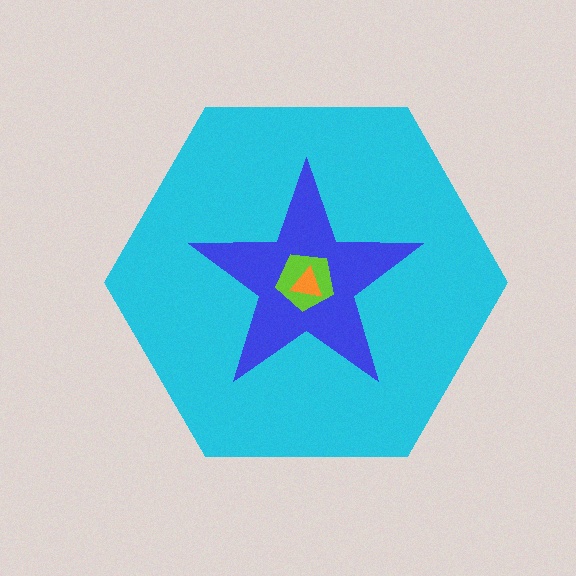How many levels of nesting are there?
4.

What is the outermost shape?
The cyan hexagon.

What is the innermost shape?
The orange triangle.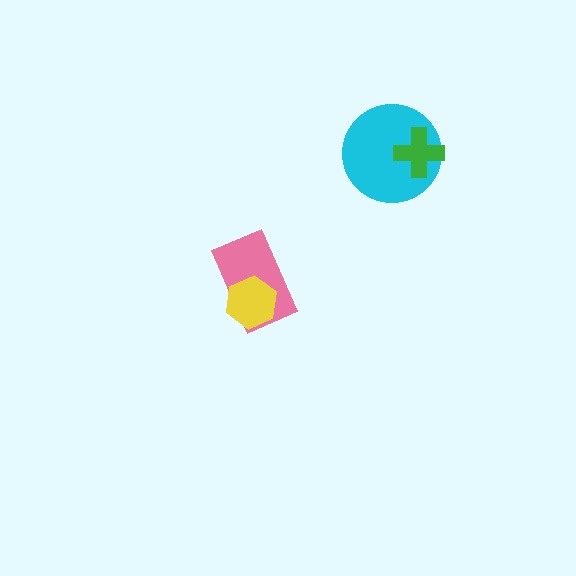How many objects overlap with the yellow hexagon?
1 object overlaps with the yellow hexagon.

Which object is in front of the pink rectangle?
The yellow hexagon is in front of the pink rectangle.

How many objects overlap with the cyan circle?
1 object overlaps with the cyan circle.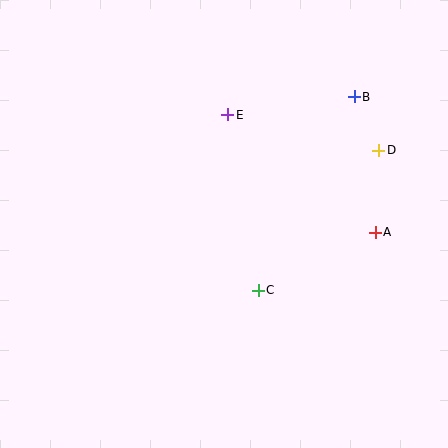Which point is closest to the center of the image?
Point C at (258, 290) is closest to the center.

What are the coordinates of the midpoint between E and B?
The midpoint between E and B is at (291, 106).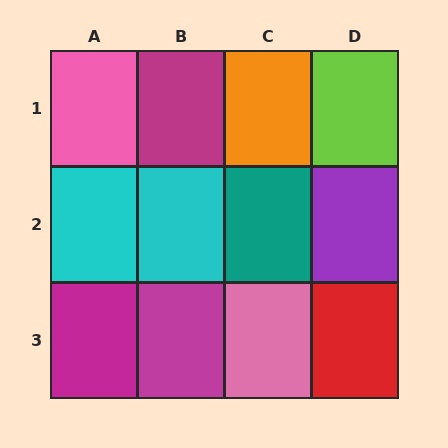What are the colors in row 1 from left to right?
Pink, magenta, orange, lime.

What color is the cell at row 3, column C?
Pink.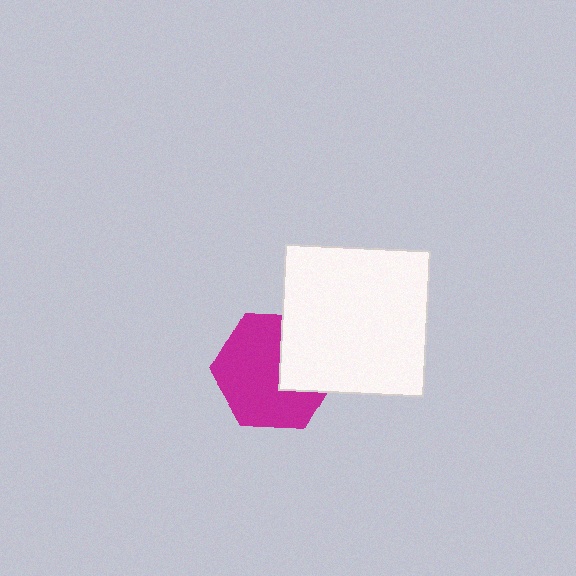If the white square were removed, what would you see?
You would see the complete magenta hexagon.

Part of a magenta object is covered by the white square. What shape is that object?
It is a hexagon.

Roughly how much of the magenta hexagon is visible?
Most of it is visible (roughly 68%).